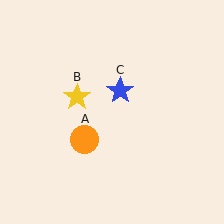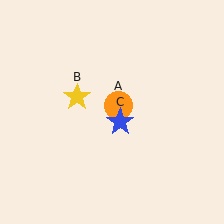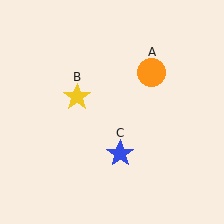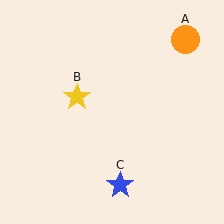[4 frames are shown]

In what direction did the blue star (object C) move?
The blue star (object C) moved down.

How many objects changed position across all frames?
2 objects changed position: orange circle (object A), blue star (object C).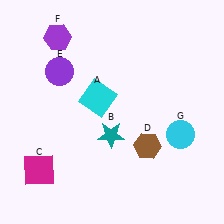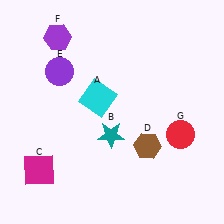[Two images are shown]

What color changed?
The circle (G) changed from cyan in Image 1 to red in Image 2.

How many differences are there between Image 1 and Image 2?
There is 1 difference between the two images.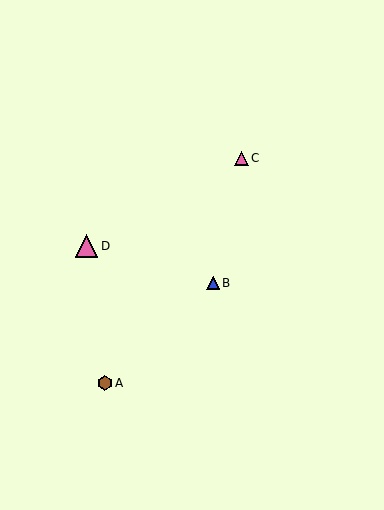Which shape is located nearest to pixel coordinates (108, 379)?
The brown hexagon (labeled A) at (105, 383) is nearest to that location.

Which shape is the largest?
The pink triangle (labeled D) is the largest.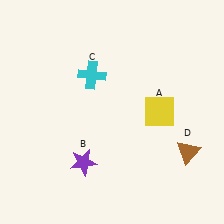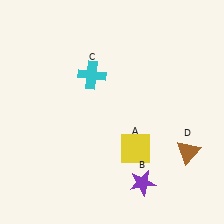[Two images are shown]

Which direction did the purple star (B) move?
The purple star (B) moved right.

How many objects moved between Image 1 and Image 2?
2 objects moved between the two images.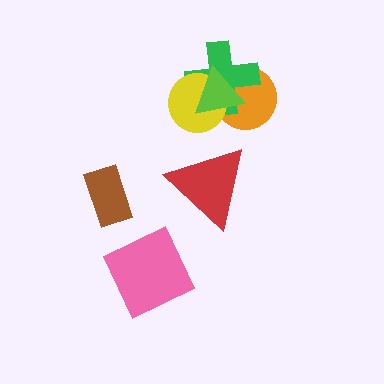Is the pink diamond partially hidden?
No, no other shape covers it.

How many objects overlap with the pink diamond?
0 objects overlap with the pink diamond.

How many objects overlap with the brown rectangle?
0 objects overlap with the brown rectangle.